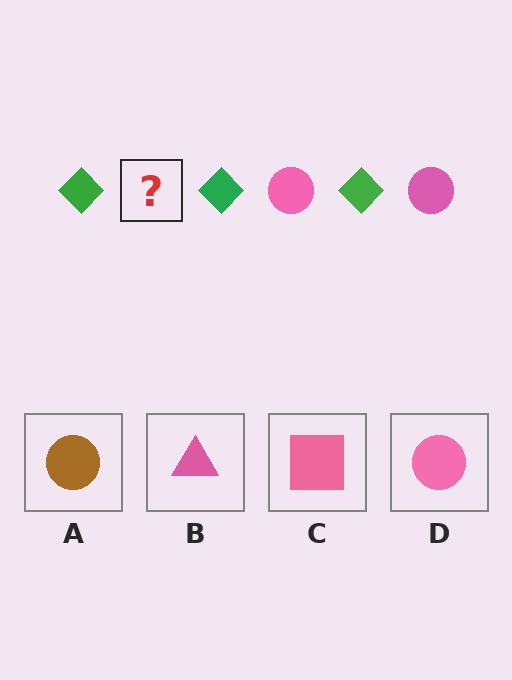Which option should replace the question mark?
Option D.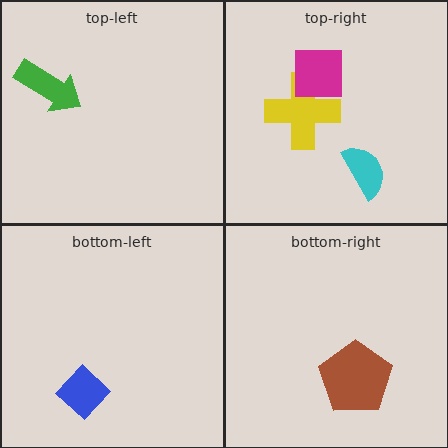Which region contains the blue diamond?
The bottom-left region.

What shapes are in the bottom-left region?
The blue diamond.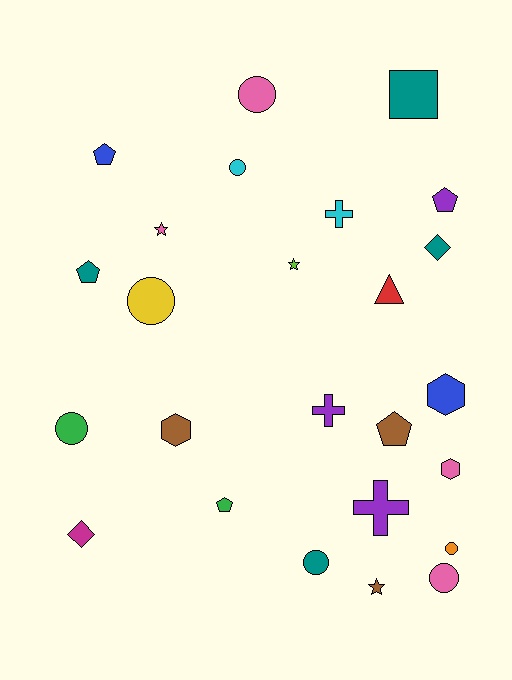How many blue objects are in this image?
There are 2 blue objects.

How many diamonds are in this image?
There are 2 diamonds.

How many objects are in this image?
There are 25 objects.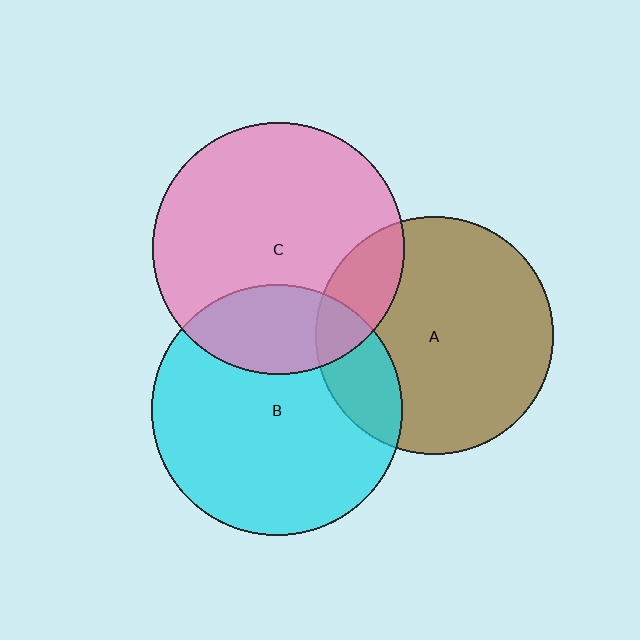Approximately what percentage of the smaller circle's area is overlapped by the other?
Approximately 15%.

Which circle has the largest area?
Circle C (pink).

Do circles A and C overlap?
Yes.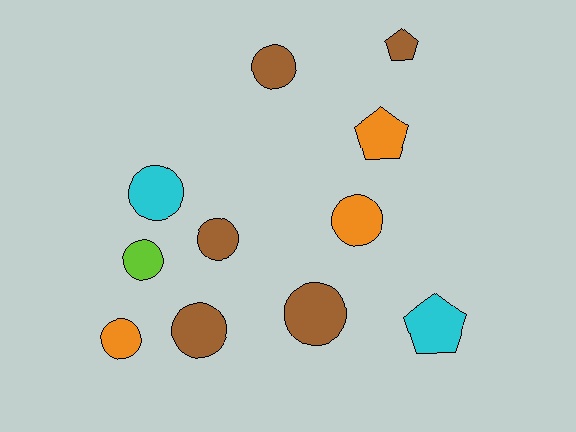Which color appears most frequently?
Brown, with 5 objects.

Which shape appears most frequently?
Circle, with 8 objects.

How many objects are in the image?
There are 11 objects.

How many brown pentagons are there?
There is 1 brown pentagon.